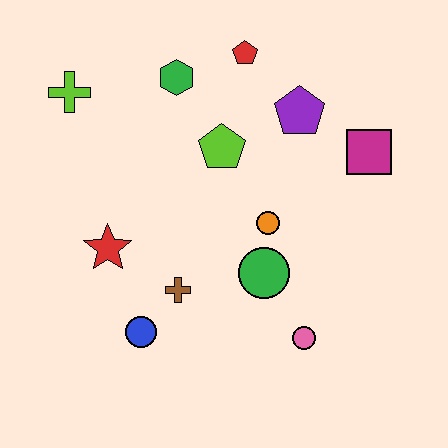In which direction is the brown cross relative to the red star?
The brown cross is to the right of the red star.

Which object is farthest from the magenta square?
The lime cross is farthest from the magenta square.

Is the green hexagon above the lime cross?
Yes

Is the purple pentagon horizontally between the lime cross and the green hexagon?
No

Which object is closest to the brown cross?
The blue circle is closest to the brown cross.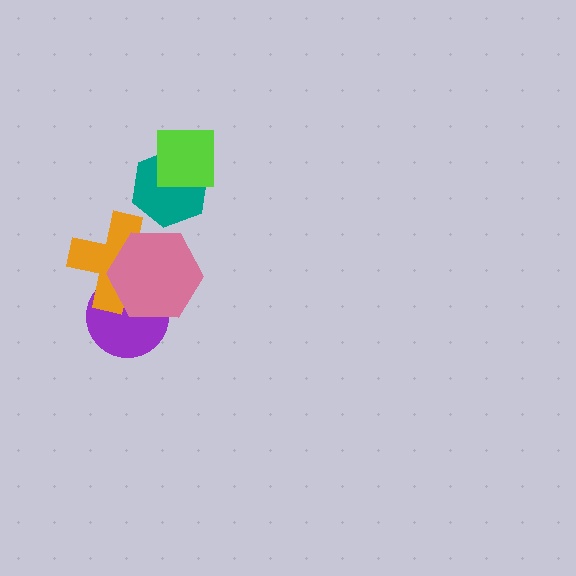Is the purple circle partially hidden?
Yes, it is partially covered by another shape.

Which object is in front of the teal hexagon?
The lime square is in front of the teal hexagon.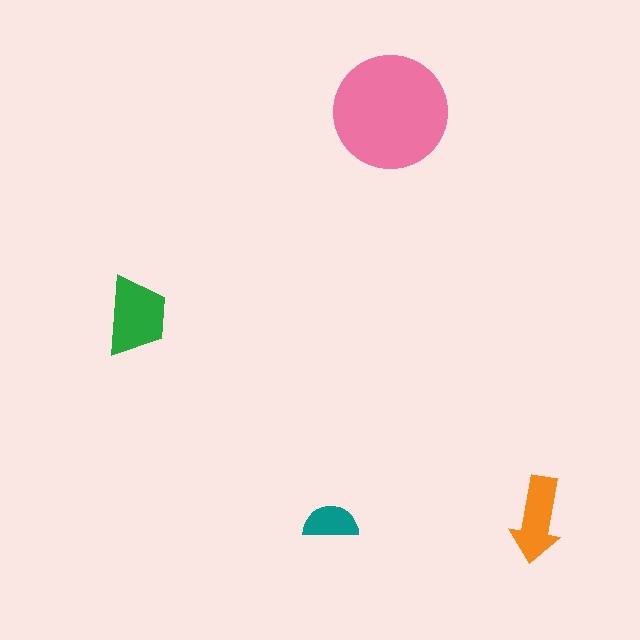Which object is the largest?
The pink circle.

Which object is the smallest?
The teal semicircle.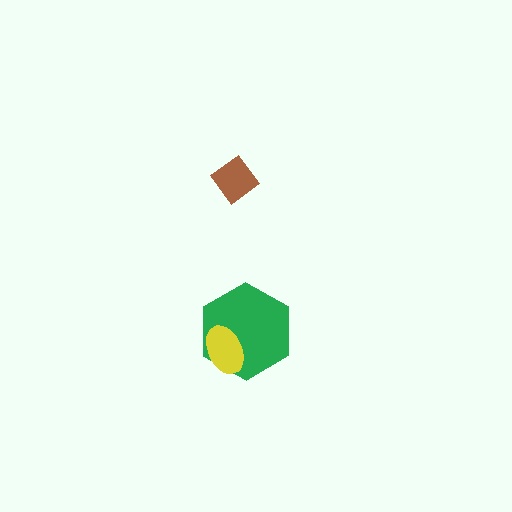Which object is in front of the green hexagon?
The yellow ellipse is in front of the green hexagon.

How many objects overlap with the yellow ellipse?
1 object overlaps with the yellow ellipse.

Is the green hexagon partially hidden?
Yes, it is partially covered by another shape.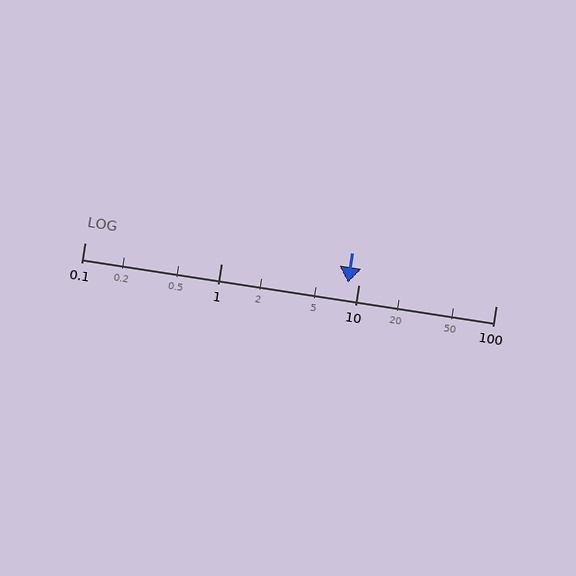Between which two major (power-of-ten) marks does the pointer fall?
The pointer is between 1 and 10.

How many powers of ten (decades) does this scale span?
The scale spans 3 decades, from 0.1 to 100.